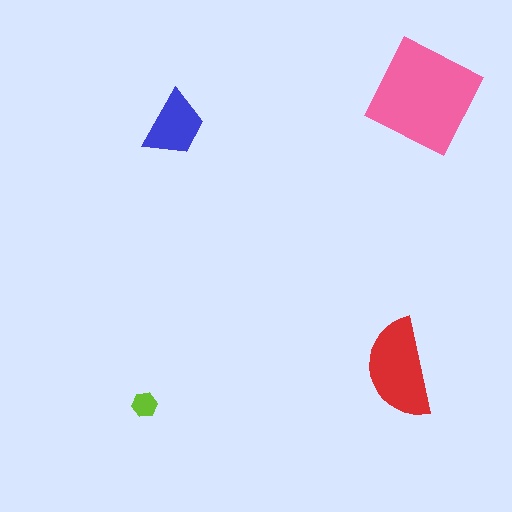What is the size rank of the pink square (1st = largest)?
1st.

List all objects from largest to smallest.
The pink square, the red semicircle, the blue trapezoid, the lime hexagon.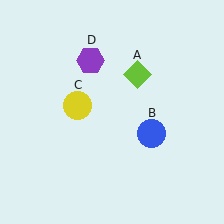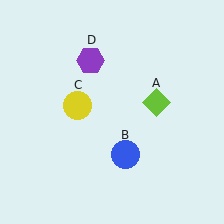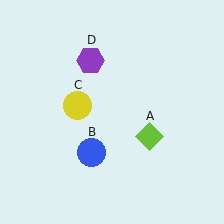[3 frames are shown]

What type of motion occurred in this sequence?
The lime diamond (object A), blue circle (object B) rotated clockwise around the center of the scene.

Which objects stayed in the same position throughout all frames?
Yellow circle (object C) and purple hexagon (object D) remained stationary.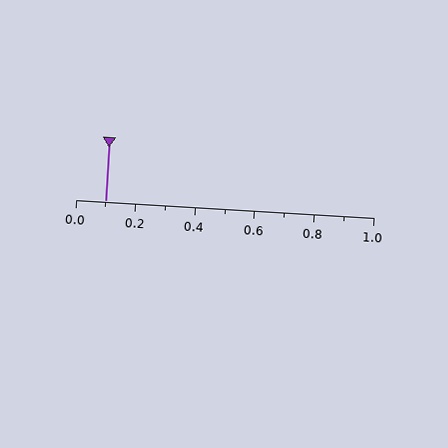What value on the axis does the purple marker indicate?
The marker indicates approximately 0.1.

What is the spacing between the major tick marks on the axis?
The major ticks are spaced 0.2 apart.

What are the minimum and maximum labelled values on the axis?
The axis runs from 0.0 to 1.0.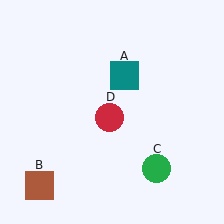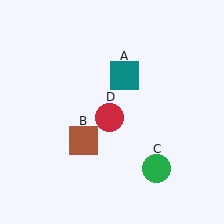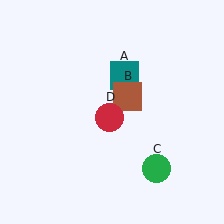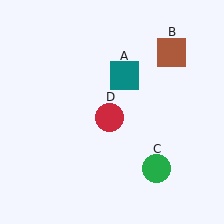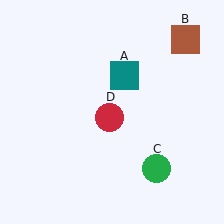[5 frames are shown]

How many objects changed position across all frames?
1 object changed position: brown square (object B).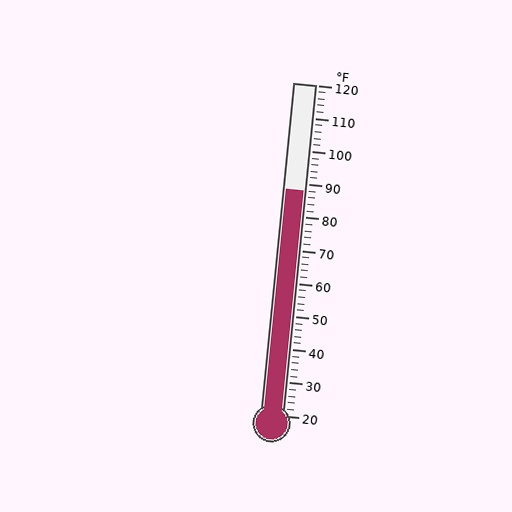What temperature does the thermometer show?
The thermometer shows approximately 88°F.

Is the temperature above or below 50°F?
The temperature is above 50°F.